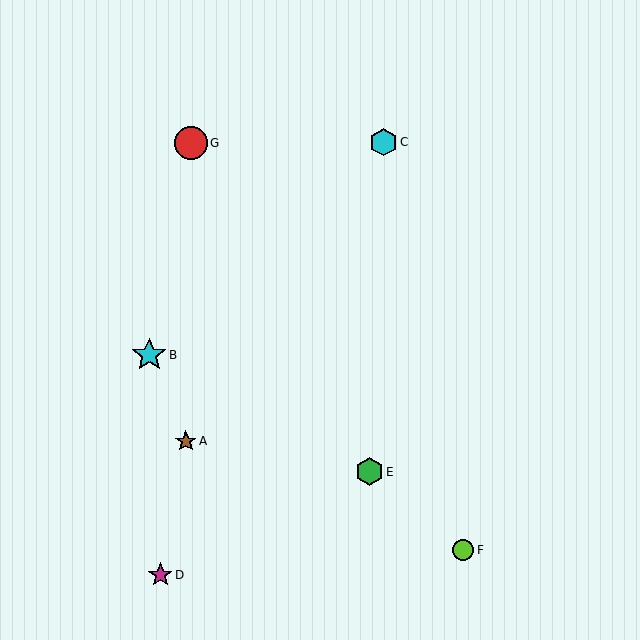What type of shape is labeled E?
Shape E is a green hexagon.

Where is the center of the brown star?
The center of the brown star is at (186, 441).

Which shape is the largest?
The cyan star (labeled B) is the largest.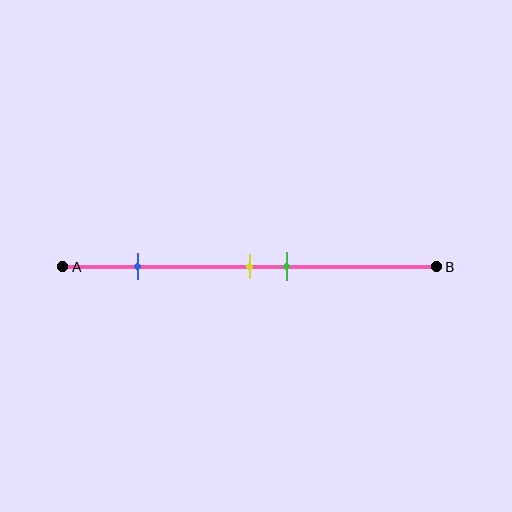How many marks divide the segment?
There are 3 marks dividing the segment.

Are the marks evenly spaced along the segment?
No, the marks are not evenly spaced.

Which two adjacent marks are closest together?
The yellow and green marks are the closest adjacent pair.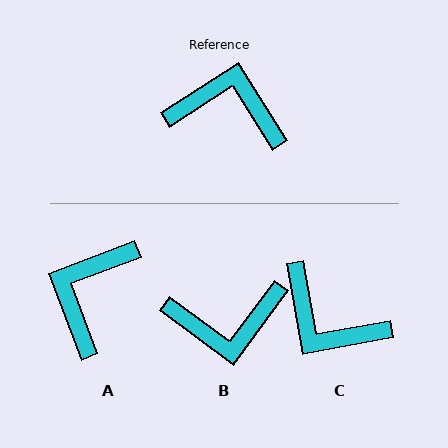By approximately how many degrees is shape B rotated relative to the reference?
Approximately 159 degrees clockwise.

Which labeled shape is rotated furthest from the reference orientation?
B, about 159 degrees away.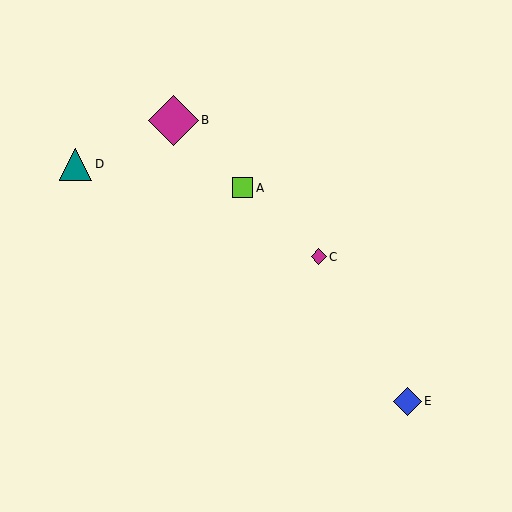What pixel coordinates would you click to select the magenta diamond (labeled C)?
Click at (319, 257) to select the magenta diamond C.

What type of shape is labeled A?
Shape A is a lime square.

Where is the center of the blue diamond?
The center of the blue diamond is at (407, 401).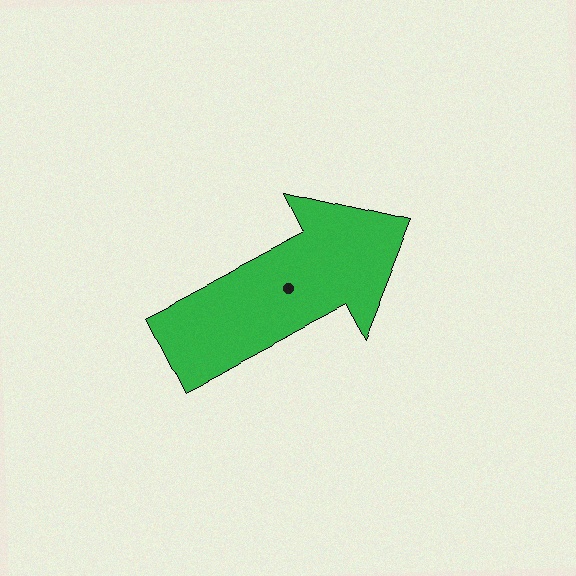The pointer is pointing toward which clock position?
Roughly 2 o'clock.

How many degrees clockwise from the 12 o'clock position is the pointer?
Approximately 62 degrees.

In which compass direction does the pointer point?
Northeast.